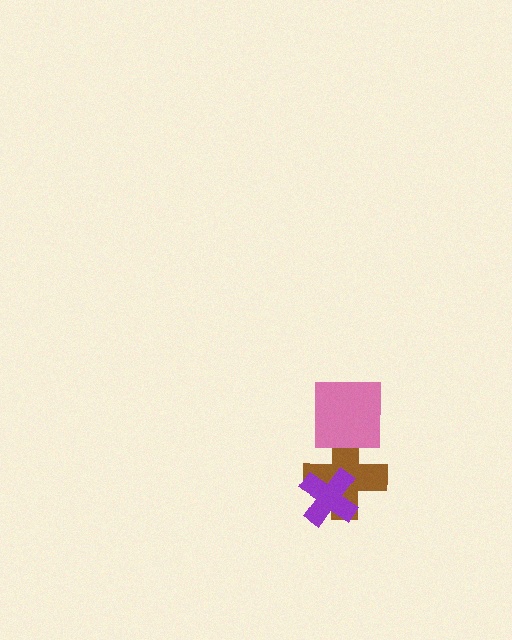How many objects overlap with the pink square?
1 object overlaps with the pink square.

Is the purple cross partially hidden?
No, no other shape covers it.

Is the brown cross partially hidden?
Yes, it is partially covered by another shape.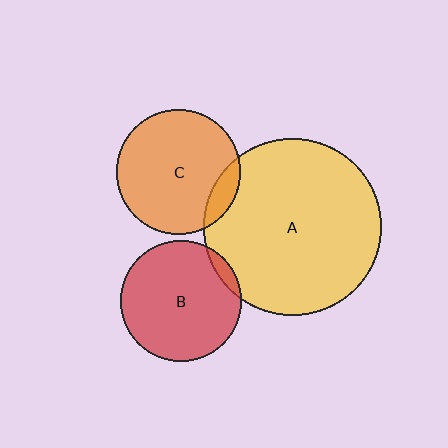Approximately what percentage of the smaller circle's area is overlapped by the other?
Approximately 10%.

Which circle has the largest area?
Circle A (yellow).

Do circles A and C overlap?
Yes.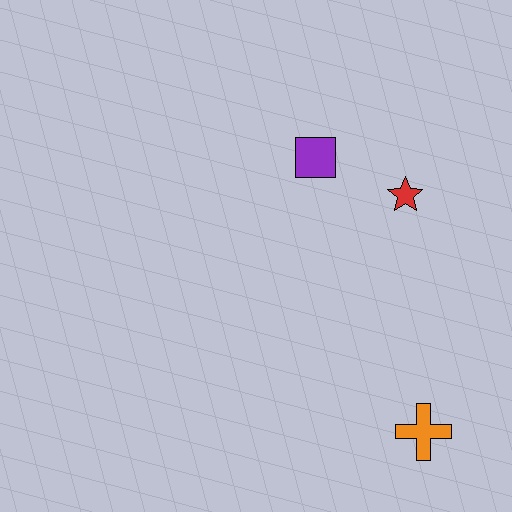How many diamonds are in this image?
There are no diamonds.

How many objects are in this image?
There are 3 objects.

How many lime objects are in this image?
There are no lime objects.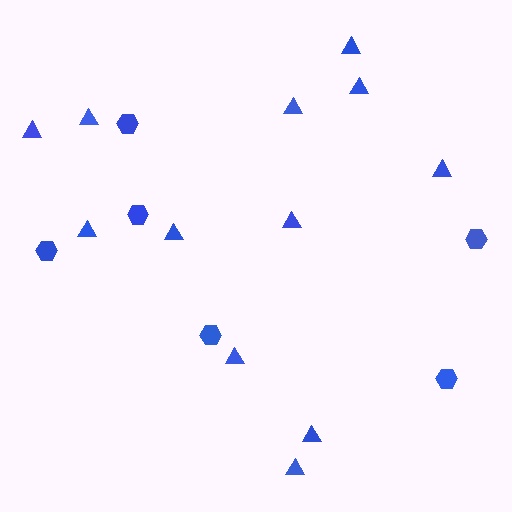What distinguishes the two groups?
There are 2 groups: one group of triangles (12) and one group of hexagons (6).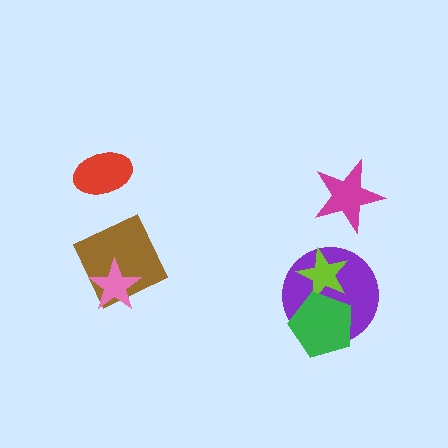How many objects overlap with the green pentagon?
2 objects overlap with the green pentagon.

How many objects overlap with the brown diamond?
1 object overlaps with the brown diamond.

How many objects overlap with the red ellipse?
0 objects overlap with the red ellipse.